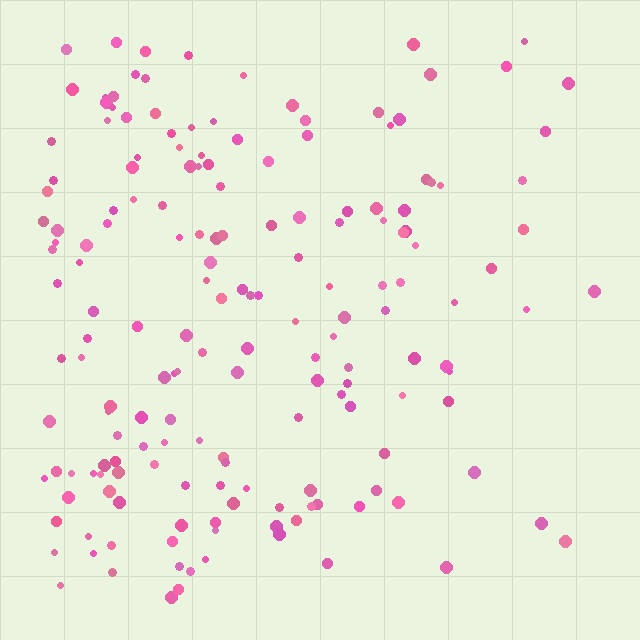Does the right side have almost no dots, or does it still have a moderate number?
Still a moderate number, just noticeably fewer than the left.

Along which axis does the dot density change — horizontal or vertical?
Horizontal.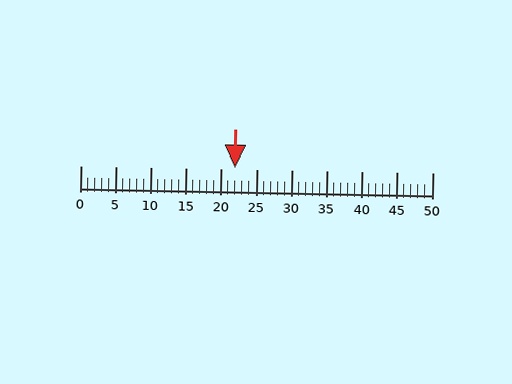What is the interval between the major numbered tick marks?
The major tick marks are spaced 5 units apart.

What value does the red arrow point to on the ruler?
The red arrow points to approximately 22.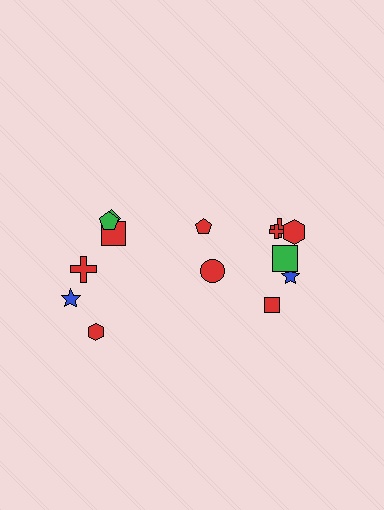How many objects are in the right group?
There are 8 objects.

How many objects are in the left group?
There are 6 objects.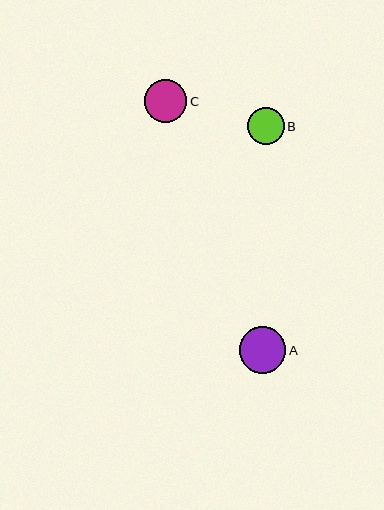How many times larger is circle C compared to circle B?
Circle C is approximately 1.2 times the size of circle B.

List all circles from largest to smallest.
From largest to smallest: A, C, B.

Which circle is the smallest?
Circle B is the smallest with a size of approximately 37 pixels.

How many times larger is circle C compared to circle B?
Circle C is approximately 1.2 times the size of circle B.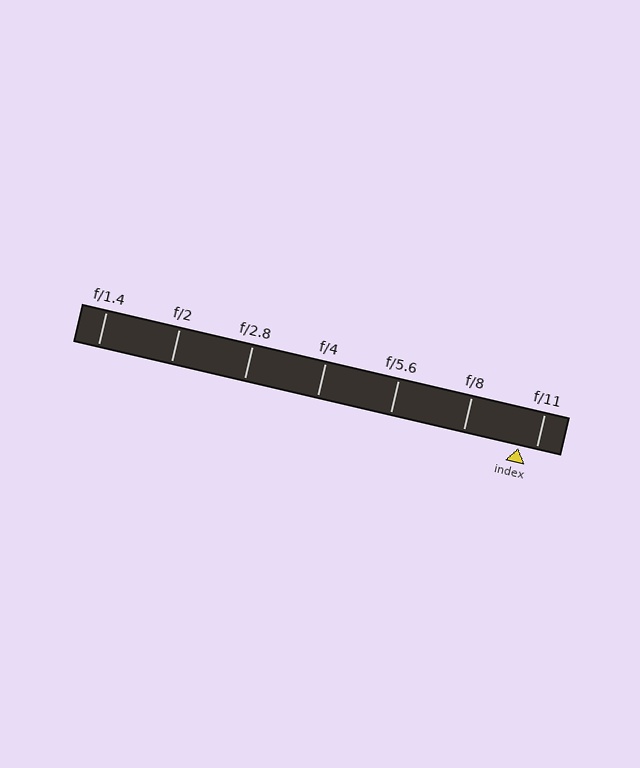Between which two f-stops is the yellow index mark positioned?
The index mark is between f/8 and f/11.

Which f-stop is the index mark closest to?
The index mark is closest to f/11.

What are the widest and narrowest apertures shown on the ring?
The widest aperture shown is f/1.4 and the narrowest is f/11.